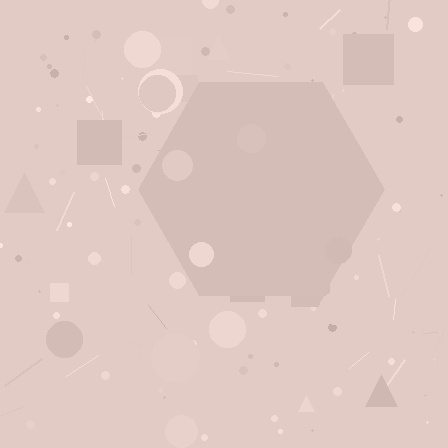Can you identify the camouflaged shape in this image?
The camouflaged shape is a hexagon.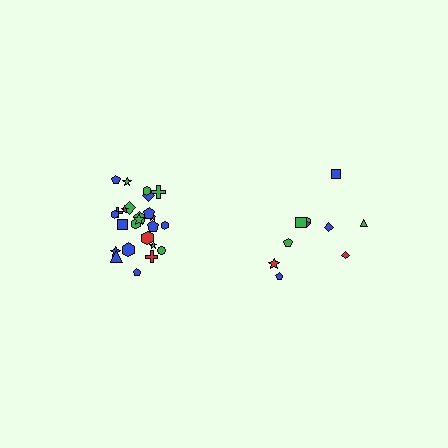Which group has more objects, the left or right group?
The left group.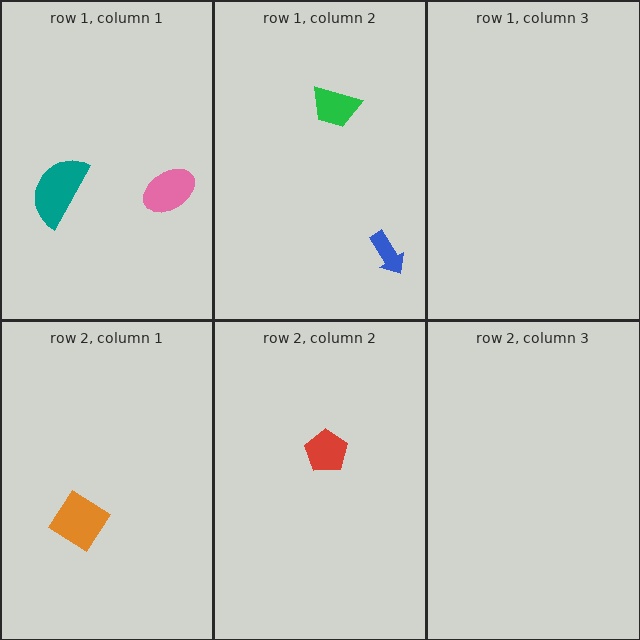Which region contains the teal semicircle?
The row 1, column 1 region.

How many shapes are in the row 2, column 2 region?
1.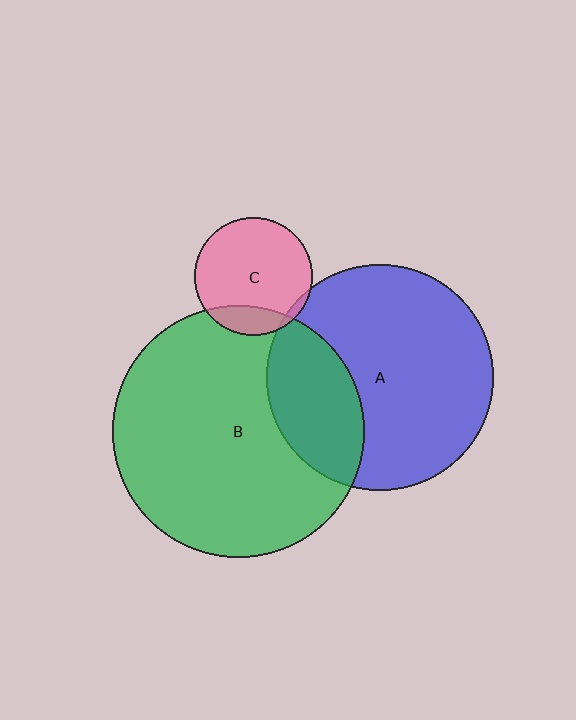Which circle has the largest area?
Circle B (green).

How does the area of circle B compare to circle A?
Approximately 1.2 times.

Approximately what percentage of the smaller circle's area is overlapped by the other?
Approximately 5%.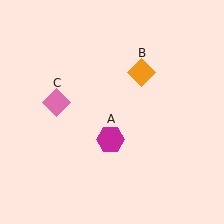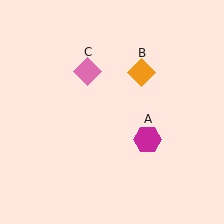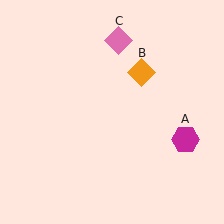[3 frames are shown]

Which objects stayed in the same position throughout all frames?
Orange diamond (object B) remained stationary.